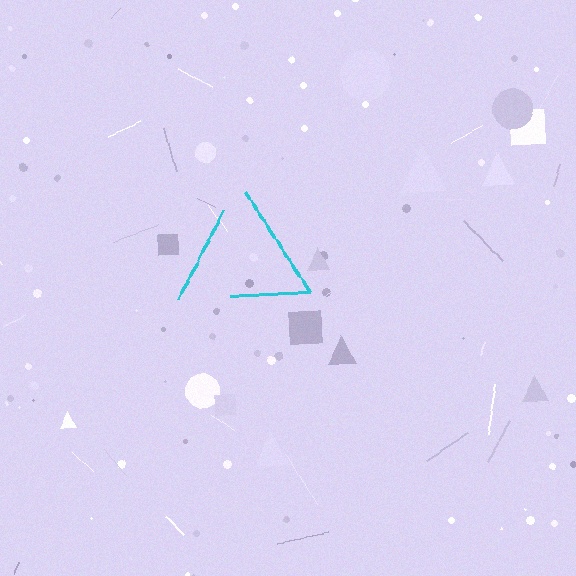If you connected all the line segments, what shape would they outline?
They would outline a triangle.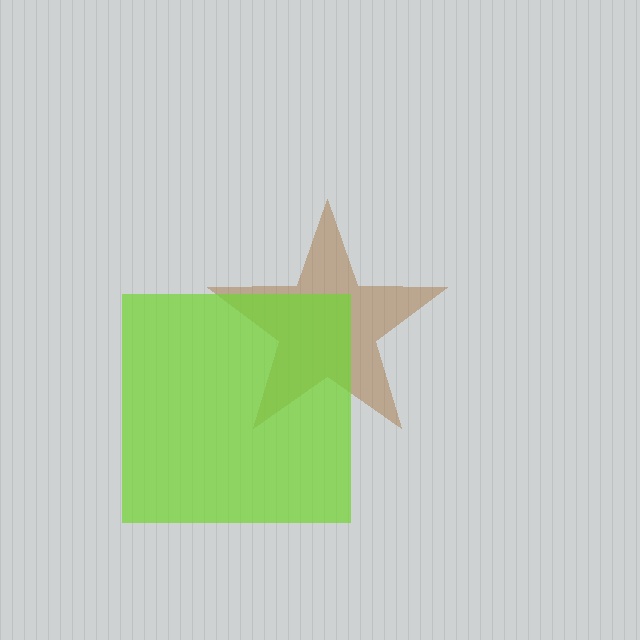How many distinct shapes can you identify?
There are 2 distinct shapes: a brown star, a lime square.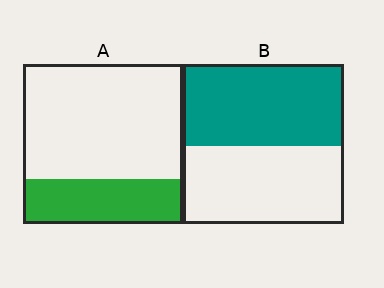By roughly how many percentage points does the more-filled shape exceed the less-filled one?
By roughly 25 percentage points (B over A).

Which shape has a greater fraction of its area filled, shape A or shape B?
Shape B.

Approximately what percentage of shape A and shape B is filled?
A is approximately 30% and B is approximately 50%.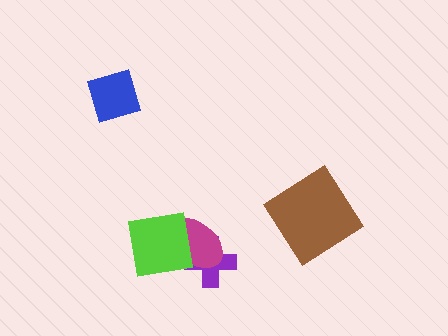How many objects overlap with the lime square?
2 objects overlap with the lime square.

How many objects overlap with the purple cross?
2 objects overlap with the purple cross.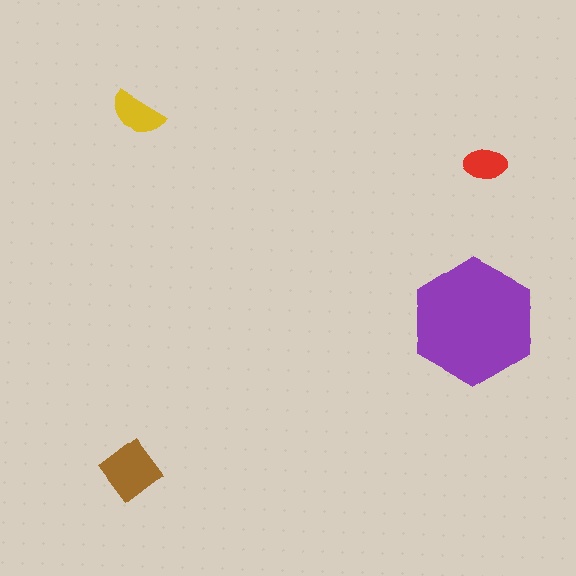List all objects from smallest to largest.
The red ellipse, the yellow semicircle, the brown diamond, the purple hexagon.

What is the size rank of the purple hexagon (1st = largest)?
1st.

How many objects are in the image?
There are 4 objects in the image.